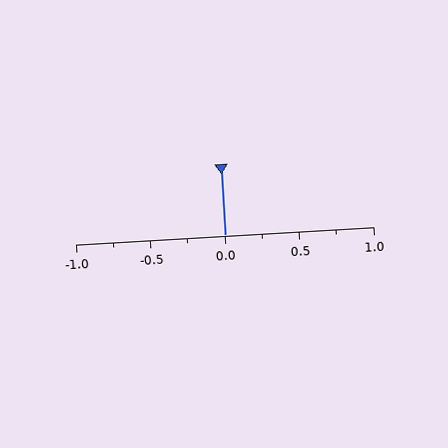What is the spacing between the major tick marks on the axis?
The major ticks are spaced 0.5 apart.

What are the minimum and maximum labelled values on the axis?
The axis runs from -1.0 to 1.0.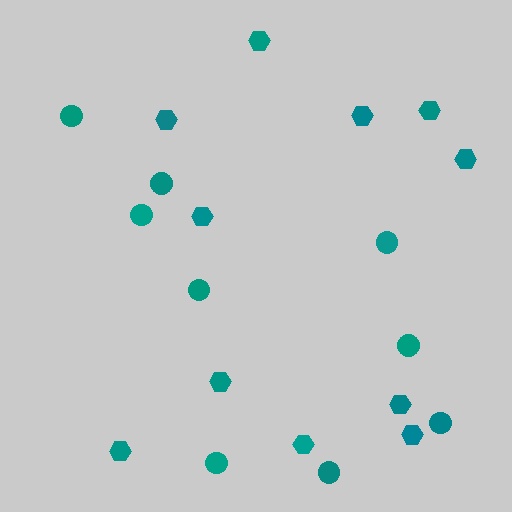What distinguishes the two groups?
There are 2 groups: one group of hexagons (11) and one group of circles (9).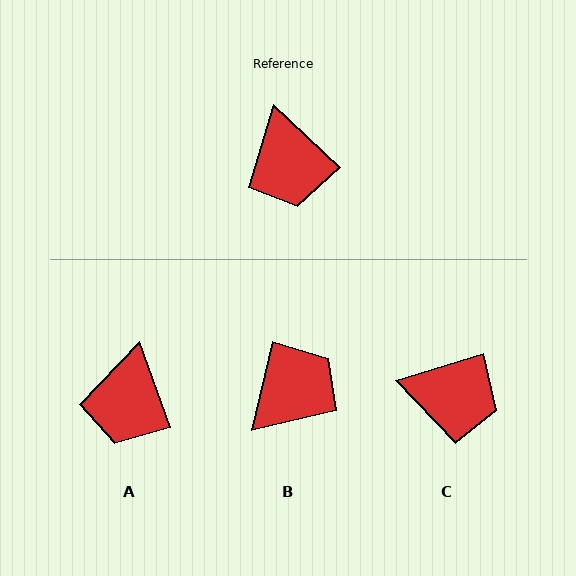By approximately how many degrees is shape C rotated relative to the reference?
Approximately 61 degrees counter-clockwise.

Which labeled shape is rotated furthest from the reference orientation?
B, about 120 degrees away.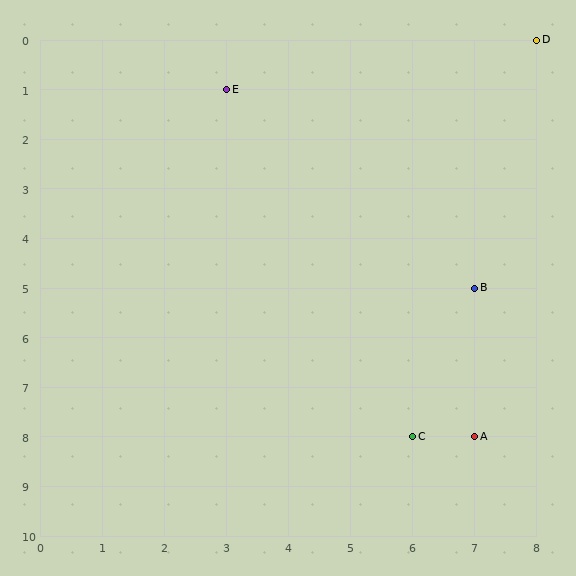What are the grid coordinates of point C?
Point C is at grid coordinates (6, 8).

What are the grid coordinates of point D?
Point D is at grid coordinates (8, 0).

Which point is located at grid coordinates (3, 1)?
Point E is at (3, 1).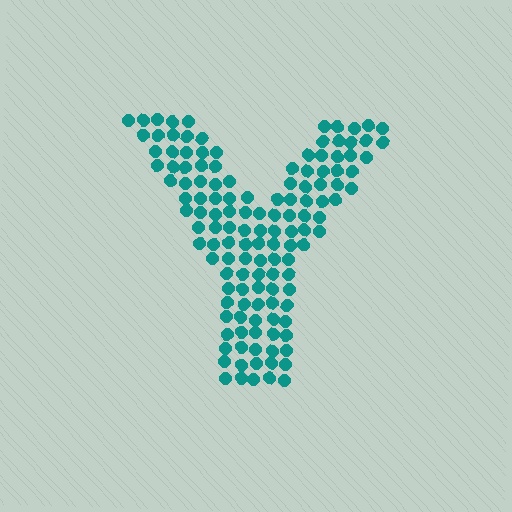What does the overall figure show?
The overall figure shows the letter Y.